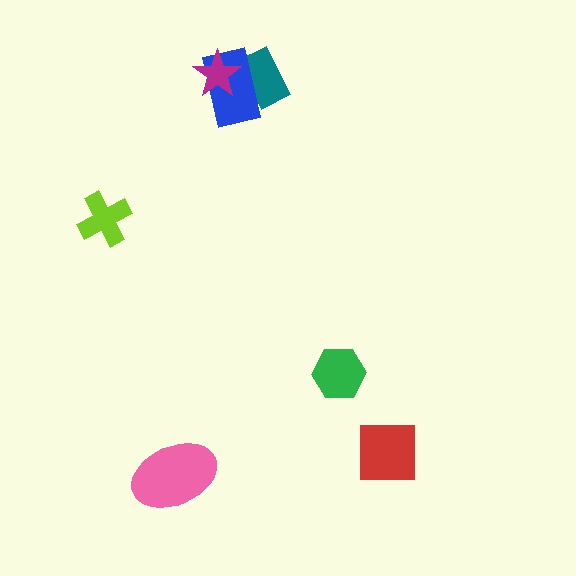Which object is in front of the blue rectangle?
The magenta star is in front of the blue rectangle.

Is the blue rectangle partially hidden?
Yes, it is partially covered by another shape.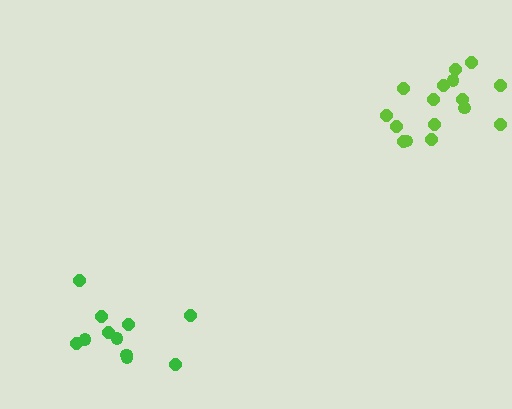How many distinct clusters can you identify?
There are 2 distinct clusters.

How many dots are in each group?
Group 1: 16 dots, Group 2: 11 dots (27 total).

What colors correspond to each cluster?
The clusters are colored: lime, green.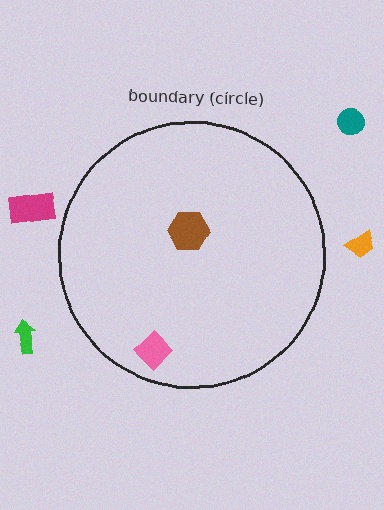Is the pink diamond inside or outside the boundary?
Inside.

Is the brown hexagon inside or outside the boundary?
Inside.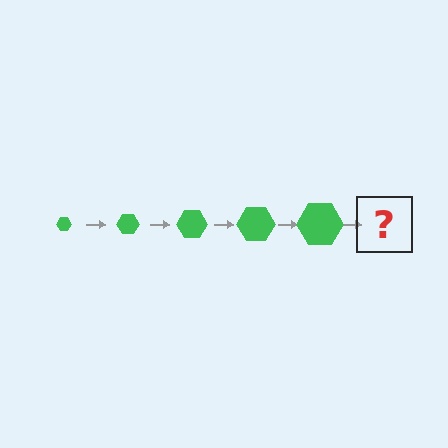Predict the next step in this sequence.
The next step is a green hexagon, larger than the previous one.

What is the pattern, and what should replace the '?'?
The pattern is that the hexagon gets progressively larger each step. The '?' should be a green hexagon, larger than the previous one.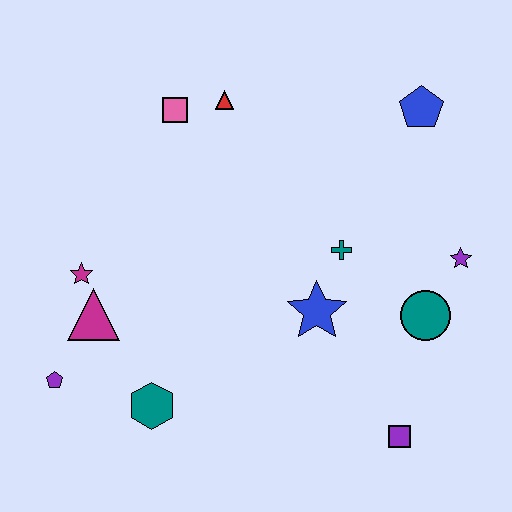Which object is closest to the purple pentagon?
The magenta triangle is closest to the purple pentagon.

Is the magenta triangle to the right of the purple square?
No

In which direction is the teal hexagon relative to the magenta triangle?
The teal hexagon is below the magenta triangle.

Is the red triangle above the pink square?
Yes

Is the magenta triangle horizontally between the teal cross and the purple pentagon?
Yes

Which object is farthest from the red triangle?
The purple square is farthest from the red triangle.